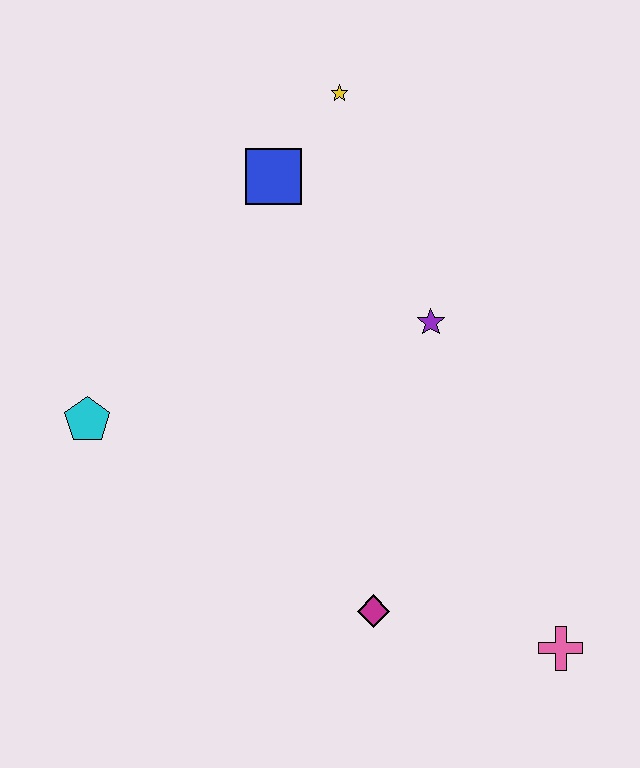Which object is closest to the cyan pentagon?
The blue square is closest to the cyan pentagon.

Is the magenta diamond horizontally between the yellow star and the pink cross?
Yes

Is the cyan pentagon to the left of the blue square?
Yes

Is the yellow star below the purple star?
No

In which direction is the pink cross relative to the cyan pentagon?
The pink cross is to the right of the cyan pentagon.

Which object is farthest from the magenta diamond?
The yellow star is farthest from the magenta diamond.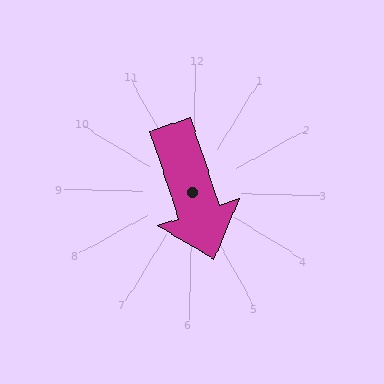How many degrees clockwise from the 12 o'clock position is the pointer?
Approximately 161 degrees.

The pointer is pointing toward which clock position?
Roughly 5 o'clock.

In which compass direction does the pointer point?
South.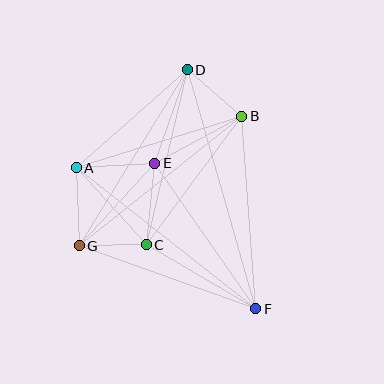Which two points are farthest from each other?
Points D and F are farthest from each other.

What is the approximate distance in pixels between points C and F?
The distance between C and F is approximately 127 pixels.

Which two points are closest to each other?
Points C and G are closest to each other.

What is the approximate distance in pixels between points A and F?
The distance between A and F is approximately 228 pixels.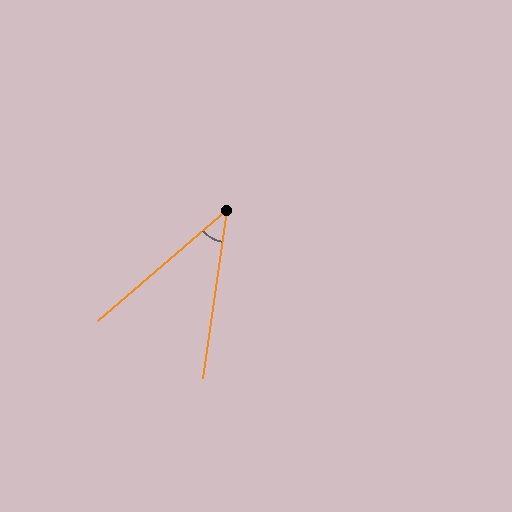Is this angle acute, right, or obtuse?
It is acute.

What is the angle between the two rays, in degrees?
Approximately 41 degrees.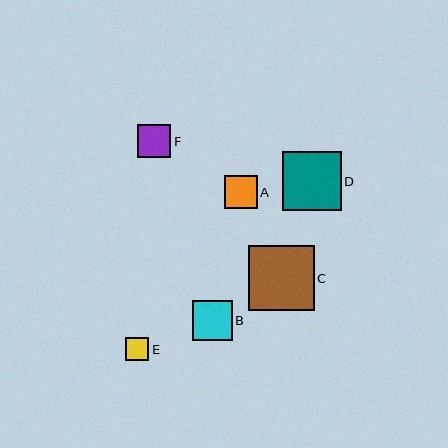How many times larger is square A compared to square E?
Square A is approximately 1.4 times the size of square E.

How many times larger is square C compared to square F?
Square C is approximately 2.0 times the size of square F.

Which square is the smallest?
Square E is the smallest with a size of approximately 23 pixels.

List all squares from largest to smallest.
From largest to smallest: C, D, B, F, A, E.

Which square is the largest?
Square C is the largest with a size of approximately 65 pixels.